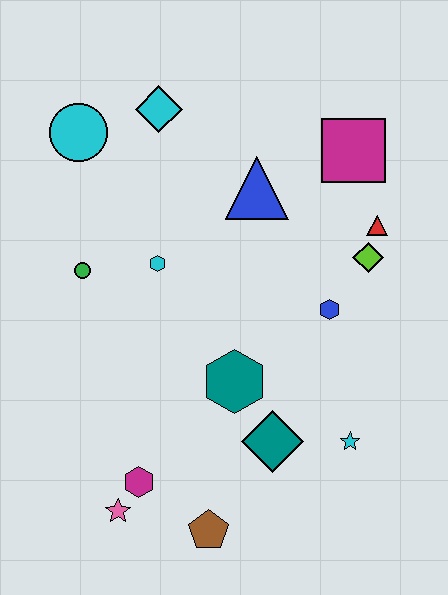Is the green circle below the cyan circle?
Yes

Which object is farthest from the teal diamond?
The cyan circle is farthest from the teal diamond.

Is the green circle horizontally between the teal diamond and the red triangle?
No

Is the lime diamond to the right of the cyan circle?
Yes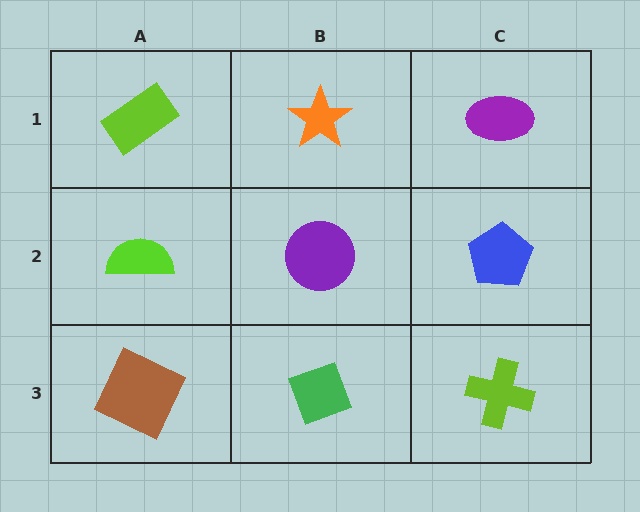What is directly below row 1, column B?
A purple circle.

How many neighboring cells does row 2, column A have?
3.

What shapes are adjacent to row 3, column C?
A blue pentagon (row 2, column C), a green diamond (row 3, column B).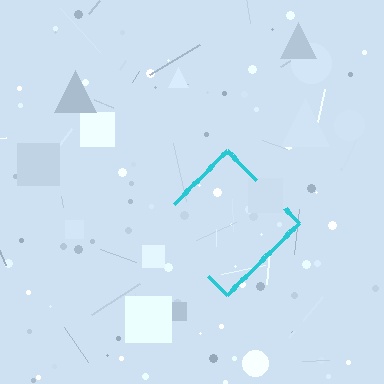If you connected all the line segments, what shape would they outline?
They would outline a diamond.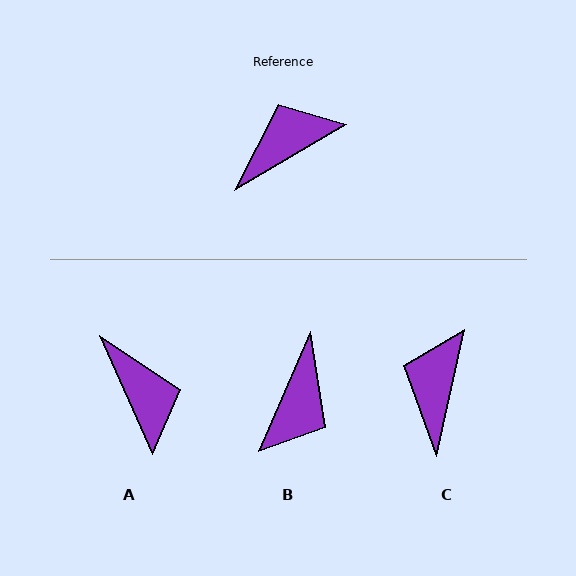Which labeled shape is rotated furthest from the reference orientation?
B, about 144 degrees away.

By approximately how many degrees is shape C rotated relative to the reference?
Approximately 47 degrees counter-clockwise.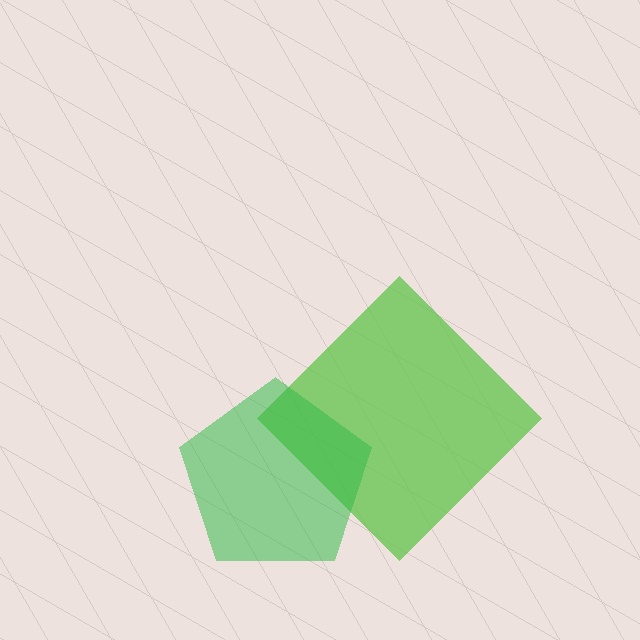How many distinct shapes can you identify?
There are 2 distinct shapes: a lime diamond, a green pentagon.